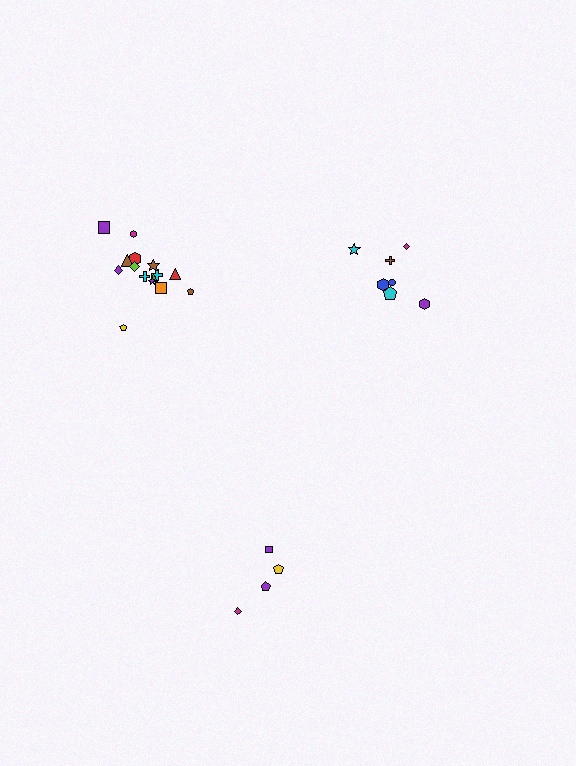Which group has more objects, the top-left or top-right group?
The top-left group.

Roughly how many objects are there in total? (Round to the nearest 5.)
Roughly 25 objects in total.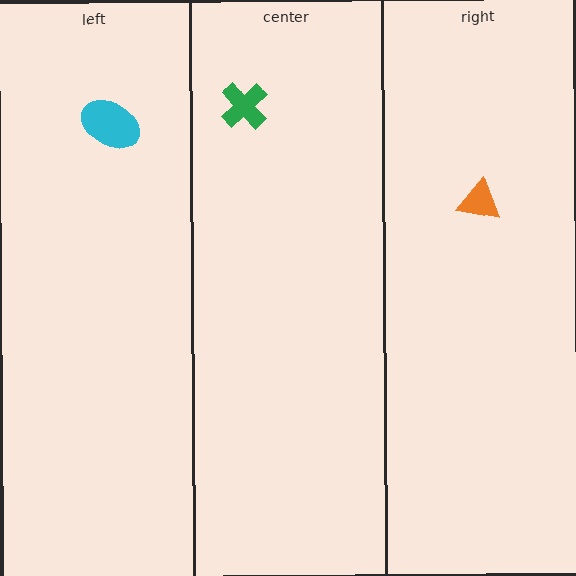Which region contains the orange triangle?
The right region.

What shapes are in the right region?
The orange triangle.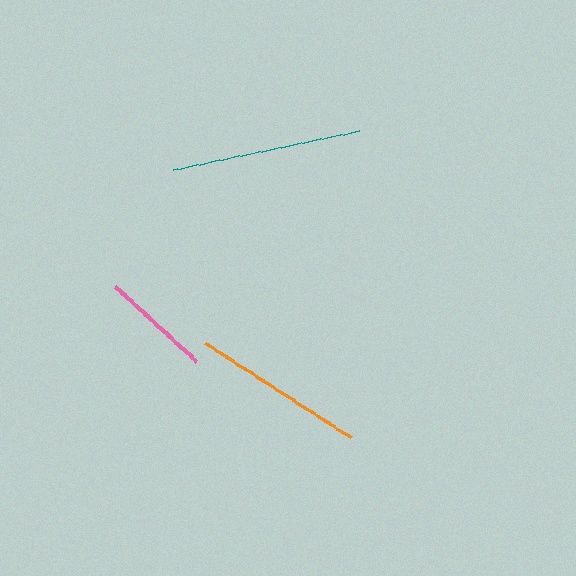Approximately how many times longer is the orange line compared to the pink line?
The orange line is approximately 1.6 times the length of the pink line.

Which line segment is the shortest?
The pink line is the shortest at approximately 110 pixels.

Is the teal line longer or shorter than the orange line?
The teal line is longer than the orange line.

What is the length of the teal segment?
The teal segment is approximately 190 pixels long.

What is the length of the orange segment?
The orange segment is approximately 174 pixels long.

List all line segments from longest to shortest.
From longest to shortest: teal, orange, pink.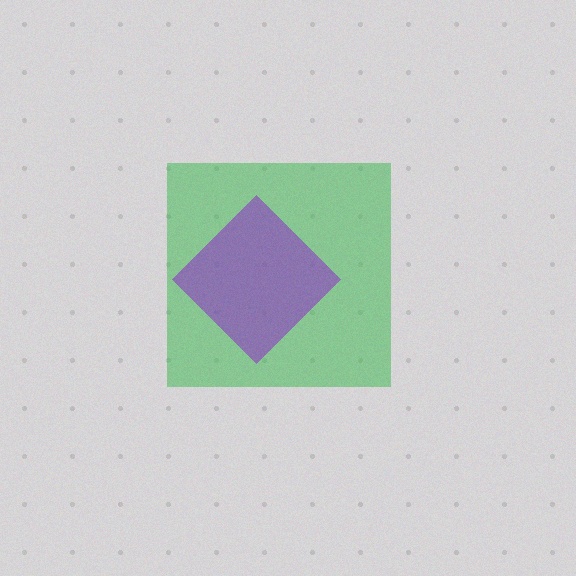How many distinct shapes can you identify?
There are 2 distinct shapes: a green square, a purple diamond.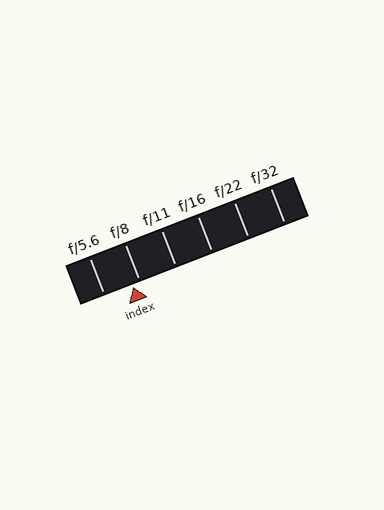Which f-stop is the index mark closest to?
The index mark is closest to f/8.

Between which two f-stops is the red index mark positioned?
The index mark is between f/5.6 and f/8.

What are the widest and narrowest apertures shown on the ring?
The widest aperture shown is f/5.6 and the narrowest is f/32.